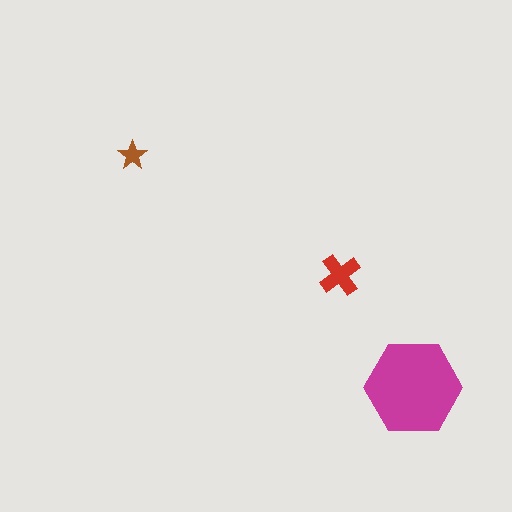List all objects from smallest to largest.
The brown star, the red cross, the magenta hexagon.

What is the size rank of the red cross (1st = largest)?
2nd.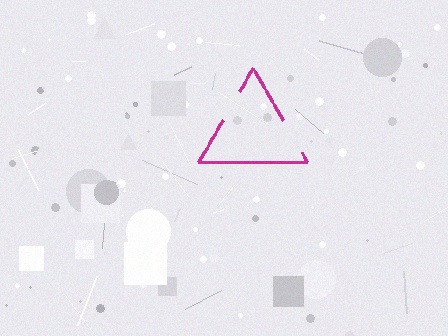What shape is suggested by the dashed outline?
The dashed outline suggests a triangle.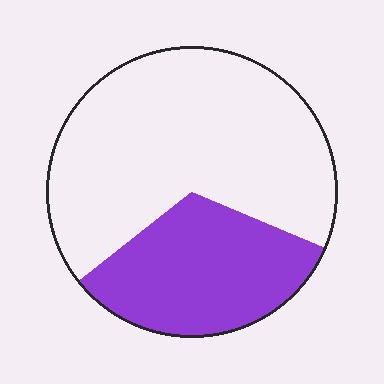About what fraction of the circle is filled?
About one third (1/3).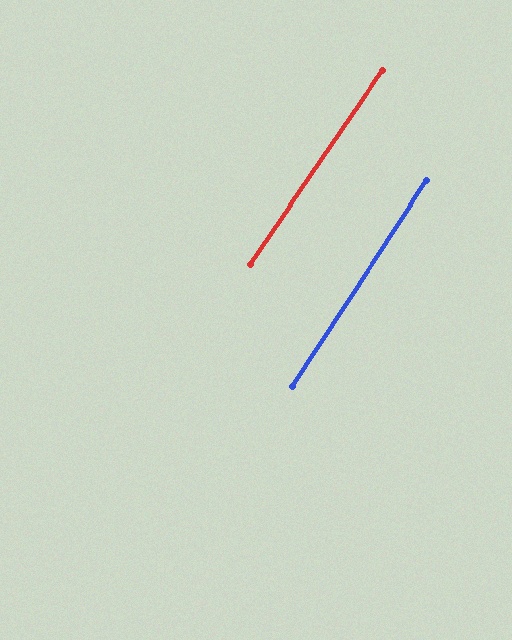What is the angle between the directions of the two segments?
Approximately 1 degree.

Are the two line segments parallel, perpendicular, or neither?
Parallel — their directions differ by only 1.1°.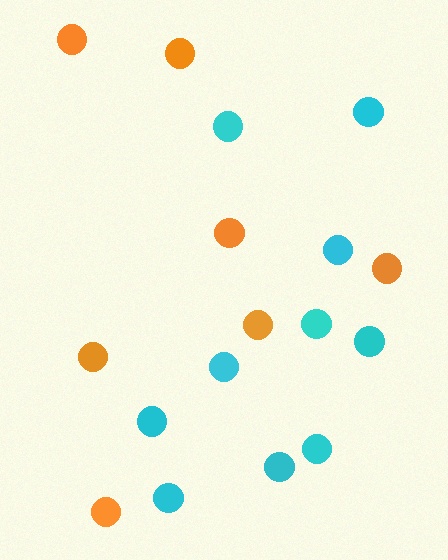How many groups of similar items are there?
There are 2 groups: one group of cyan circles (10) and one group of orange circles (7).